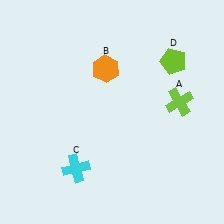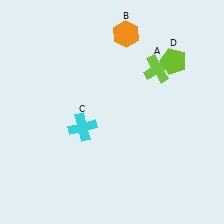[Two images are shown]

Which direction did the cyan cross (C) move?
The cyan cross (C) moved up.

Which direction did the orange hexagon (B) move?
The orange hexagon (B) moved up.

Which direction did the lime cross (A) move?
The lime cross (A) moved up.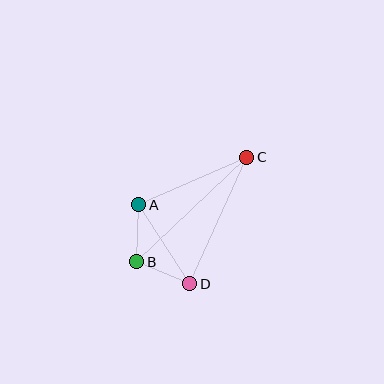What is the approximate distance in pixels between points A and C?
The distance between A and C is approximately 118 pixels.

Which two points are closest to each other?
Points A and B are closest to each other.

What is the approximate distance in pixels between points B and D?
The distance between B and D is approximately 57 pixels.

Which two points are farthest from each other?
Points B and C are farthest from each other.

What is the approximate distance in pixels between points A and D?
The distance between A and D is approximately 94 pixels.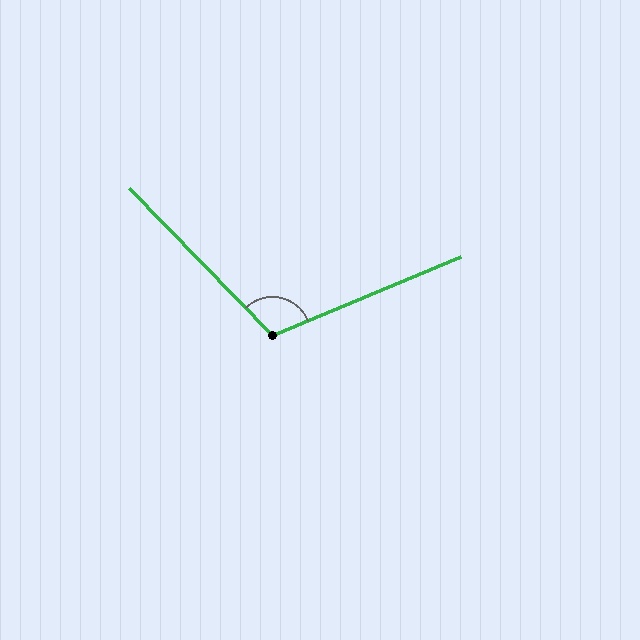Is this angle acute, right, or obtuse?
It is obtuse.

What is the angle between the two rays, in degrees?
Approximately 112 degrees.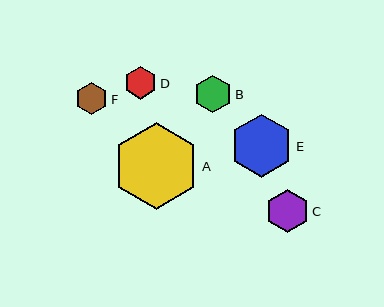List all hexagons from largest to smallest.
From largest to smallest: A, E, C, B, F, D.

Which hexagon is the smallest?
Hexagon D is the smallest with a size of approximately 32 pixels.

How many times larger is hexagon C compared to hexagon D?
Hexagon C is approximately 1.3 times the size of hexagon D.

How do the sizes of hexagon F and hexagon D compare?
Hexagon F and hexagon D are approximately the same size.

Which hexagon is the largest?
Hexagon A is the largest with a size of approximately 86 pixels.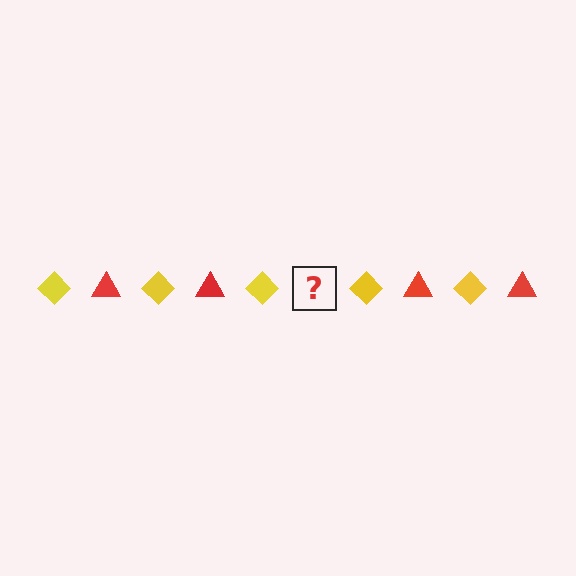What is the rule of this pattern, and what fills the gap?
The rule is that the pattern alternates between yellow diamond and red triangle. The gap should be filled with a red triangle.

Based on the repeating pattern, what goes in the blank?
The blank should be a red triangle.